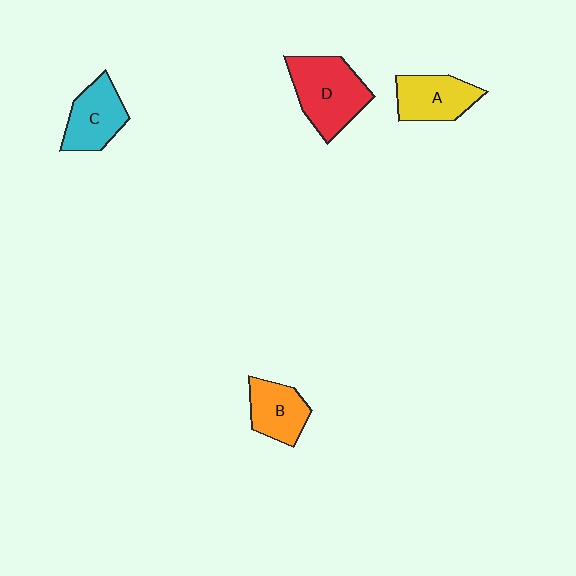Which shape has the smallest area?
Shape B (orange).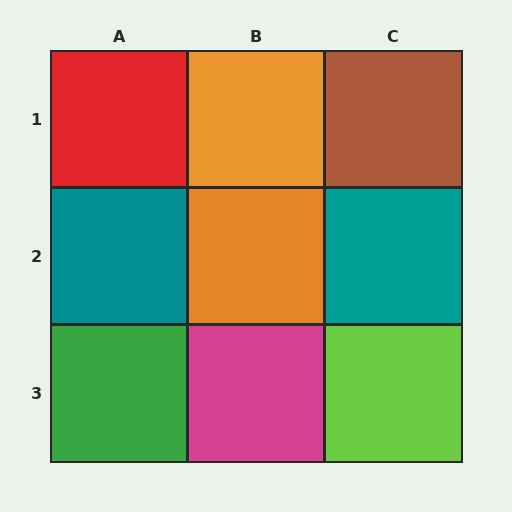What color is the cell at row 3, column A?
Green.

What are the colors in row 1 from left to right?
Red, orange, brown.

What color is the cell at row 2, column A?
Teal.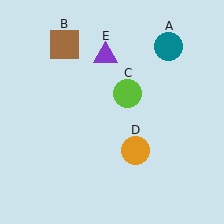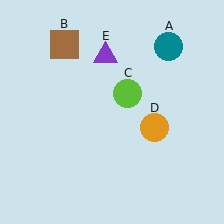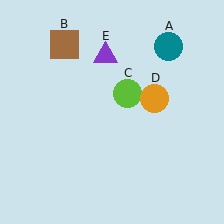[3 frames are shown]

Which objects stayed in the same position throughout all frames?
Teal circle (object A) and brown square (object B) and lime circle (object C) and purple triangle (object E) remained stationary.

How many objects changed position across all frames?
1 object changed position: orange circle (object D).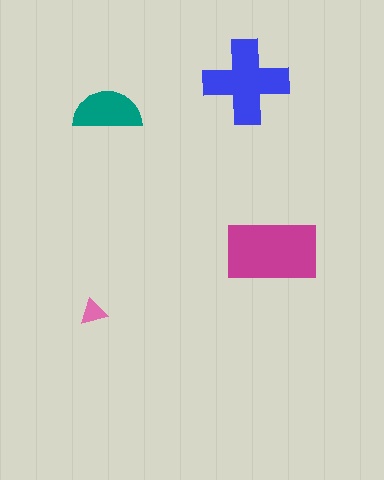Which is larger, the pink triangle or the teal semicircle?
The teal semicircle.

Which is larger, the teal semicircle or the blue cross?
The blue cross.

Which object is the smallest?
The pink triangle.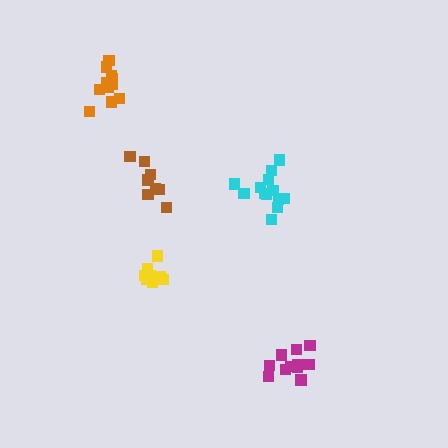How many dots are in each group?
Group 1: 8 dots, Group 2: 11 dots, Group 3: 8 dots, Group 4: 13 dots, Group 5: 11 dots (51 total).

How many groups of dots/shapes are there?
There are 5 groups.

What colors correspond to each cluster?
The clusters are colored: brown, magenta, yellow, cyan, orange.